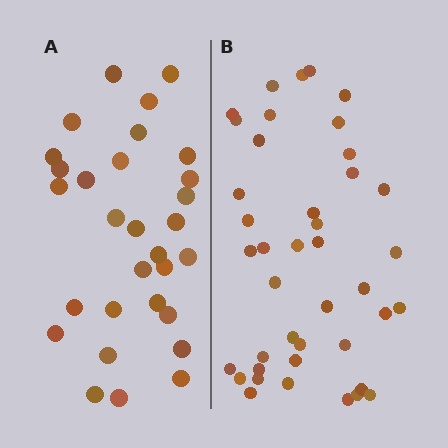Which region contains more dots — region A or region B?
Region B (the right region) has more dots.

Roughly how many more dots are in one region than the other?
Region B has roughly 12 or so more dots than region A.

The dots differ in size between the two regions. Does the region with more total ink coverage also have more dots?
No. Region A has more total ink coverage because its dots are larger, but region B actually contains more individual dots. Total area can be misleading — the number of items is what matters here.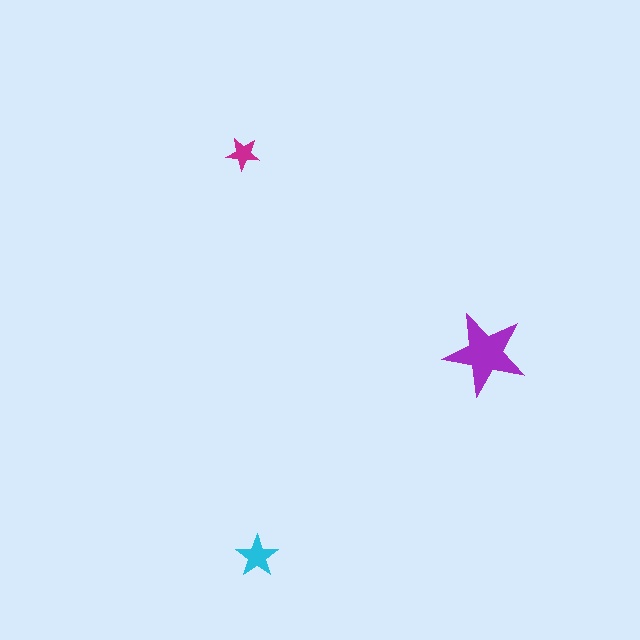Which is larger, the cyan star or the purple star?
The purple one.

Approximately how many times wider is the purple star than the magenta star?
About 2.5 times wider.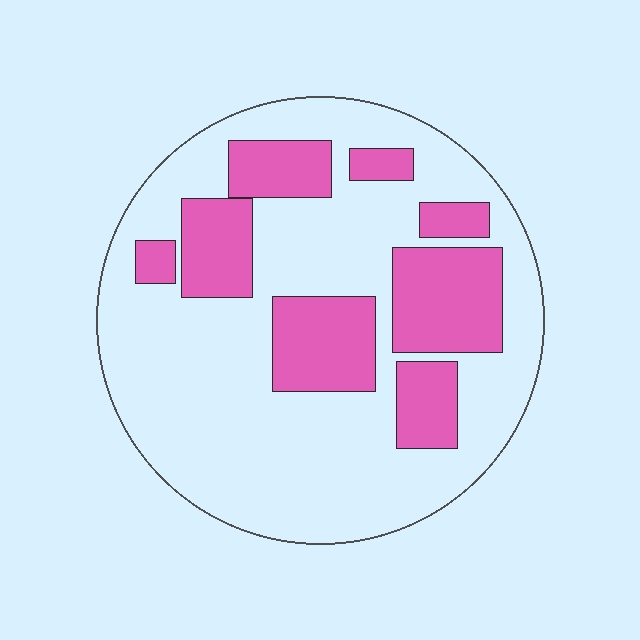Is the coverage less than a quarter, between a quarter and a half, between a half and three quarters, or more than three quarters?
Between a quarter and a half.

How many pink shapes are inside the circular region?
8.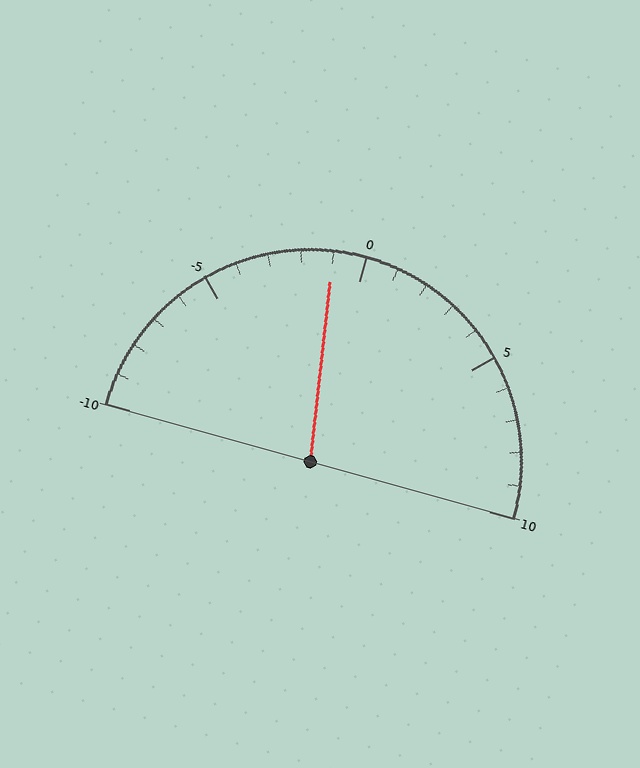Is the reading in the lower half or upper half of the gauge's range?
The reading is in the lower half of the range (-10 to 10).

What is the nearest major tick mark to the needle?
The nearest major tick mark is 0.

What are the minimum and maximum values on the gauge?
The gauge ranges from -10 to 10.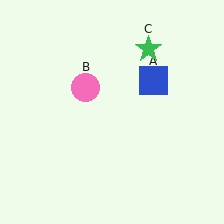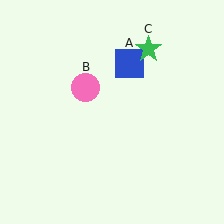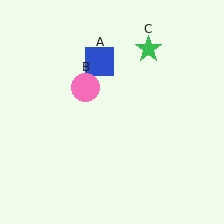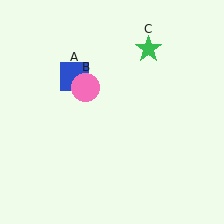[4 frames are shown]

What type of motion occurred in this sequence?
The blue square (object A) rotated counterclockwise around the center of the scene.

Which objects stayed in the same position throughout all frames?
Pink circle (object B) and green star (object C) remained stationary.